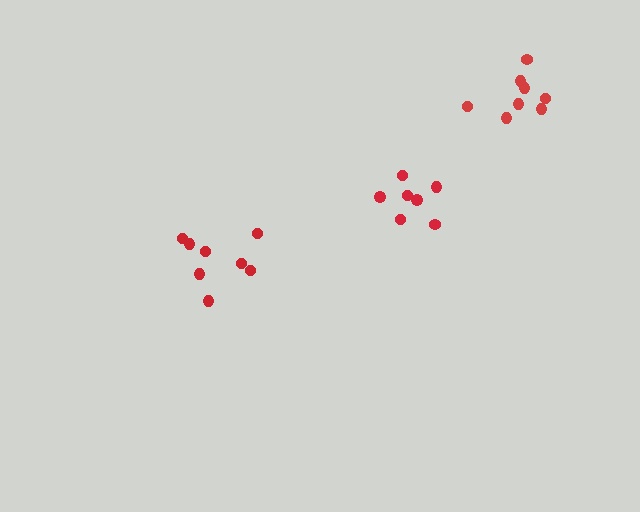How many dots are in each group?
Group 1: 8 dots, Group 2: 7 dots, Group 3: 8 dots (23 total).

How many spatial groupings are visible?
There are 3 spatial groupings.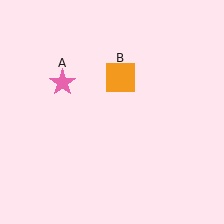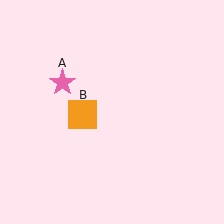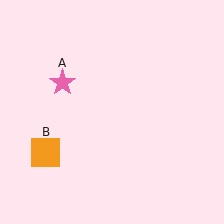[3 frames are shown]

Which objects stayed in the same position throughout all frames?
Pink star (object A) remained stationary.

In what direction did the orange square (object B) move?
The orange square (object B) moved down and to the left.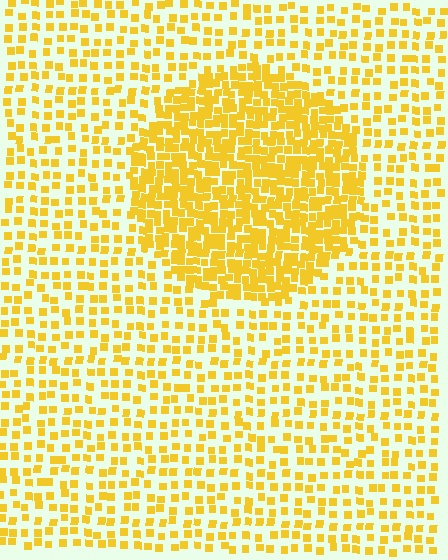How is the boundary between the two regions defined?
The boundary is defined by a change in element density (approximately 2.3x ratio). All elements are the same color, size, and shape.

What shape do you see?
I see a circle.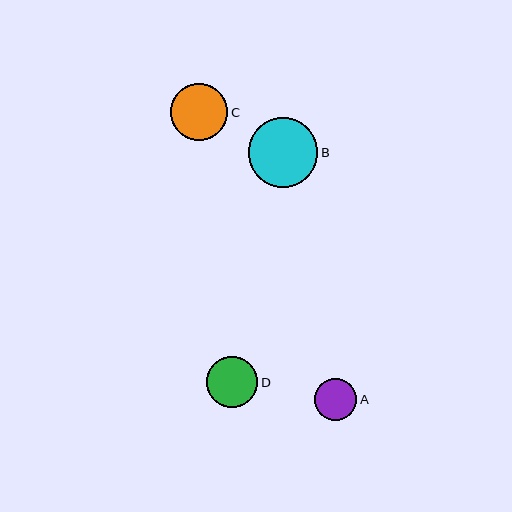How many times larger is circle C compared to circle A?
Circle C is approximately 1.3 times the size of circle A.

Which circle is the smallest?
Circle A is the smallest with a size of approximately 42 pixels.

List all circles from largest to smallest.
From largest to smallest: B, C, D, A.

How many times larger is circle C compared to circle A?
Circle C is approximately 1.3 times the size of circle A.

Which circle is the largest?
Circle B is the largest with a size of approximately 70 pixels.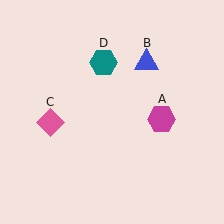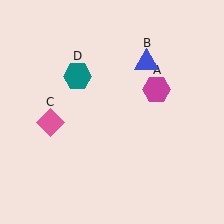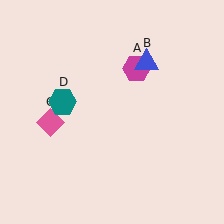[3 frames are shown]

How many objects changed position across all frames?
2 objects changed position: magenta hexagon (object A), teal hexagon (object D).